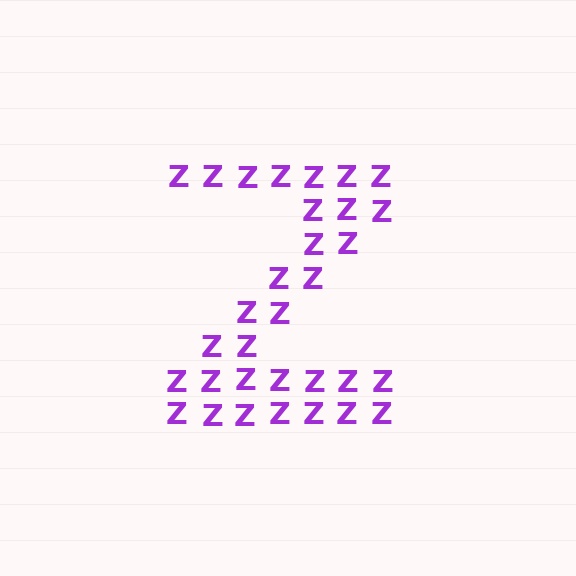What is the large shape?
The large shape is the letter Z.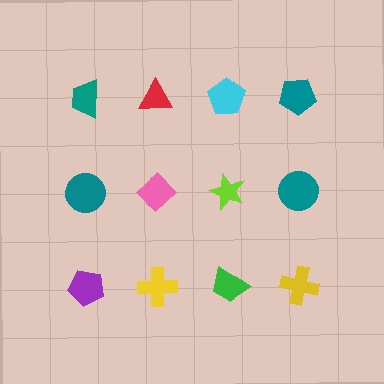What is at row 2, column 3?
A lime star.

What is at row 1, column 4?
A teal pentagon.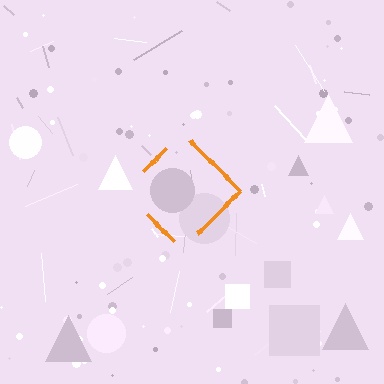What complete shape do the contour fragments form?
The contour fragments form a diamond.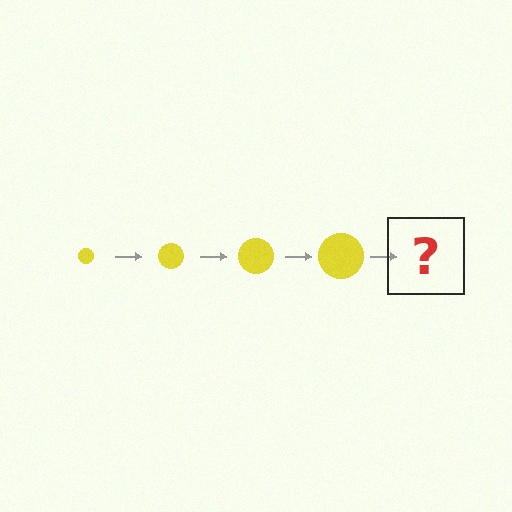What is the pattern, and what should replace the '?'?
The pattern is that the circle gets progressively larger each step. The '?' should be a yellow circle, larger than the previous one.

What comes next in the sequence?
The next element should be a yellow circle, larger than the previous one.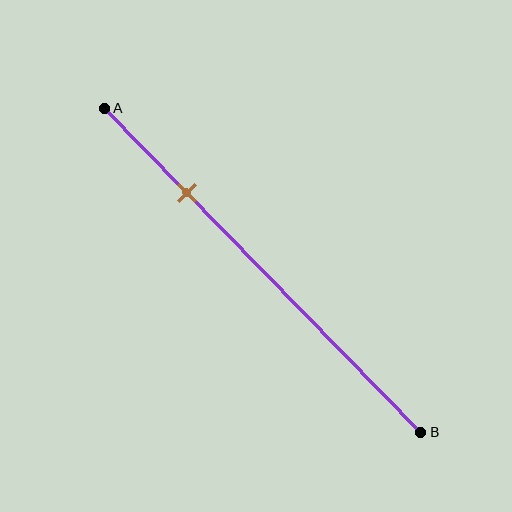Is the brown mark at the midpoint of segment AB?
No, the mark is at about 25% from A, not at the 50% midpoint.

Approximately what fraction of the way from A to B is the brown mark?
The brown mark is approximately 25% of the way from A to B.